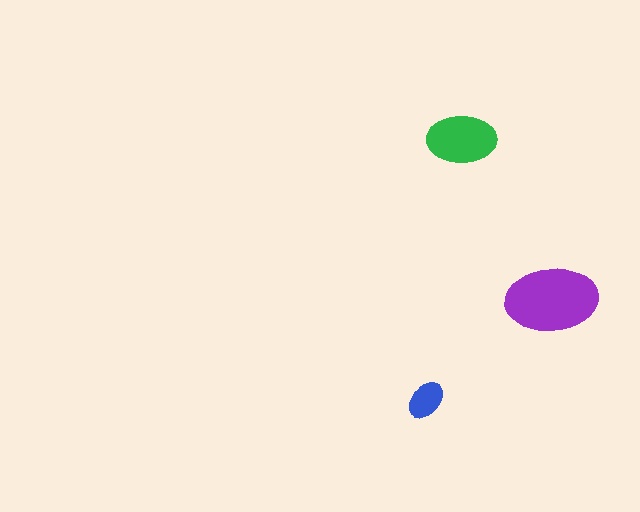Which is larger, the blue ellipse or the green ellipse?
The green one.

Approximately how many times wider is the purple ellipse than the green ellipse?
About 1.5 times wider.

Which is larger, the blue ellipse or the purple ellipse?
The purple one.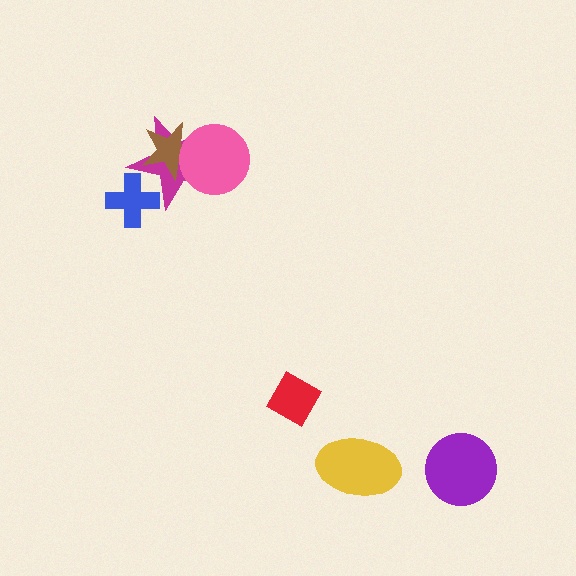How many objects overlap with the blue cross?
1 object overlaps with the blue cross.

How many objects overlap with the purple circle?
0 objects overlap with the purple circle.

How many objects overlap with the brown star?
2 objects overlap with the brown star.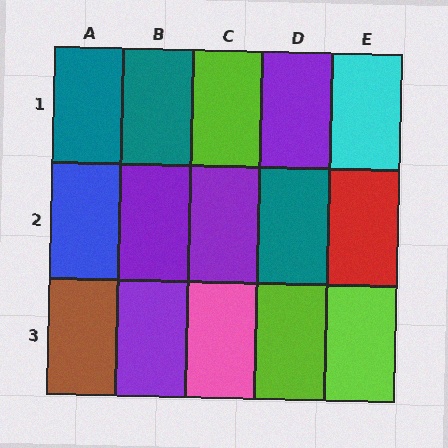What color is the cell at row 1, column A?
Teal.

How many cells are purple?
4 cells are purple.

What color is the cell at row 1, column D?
Purple.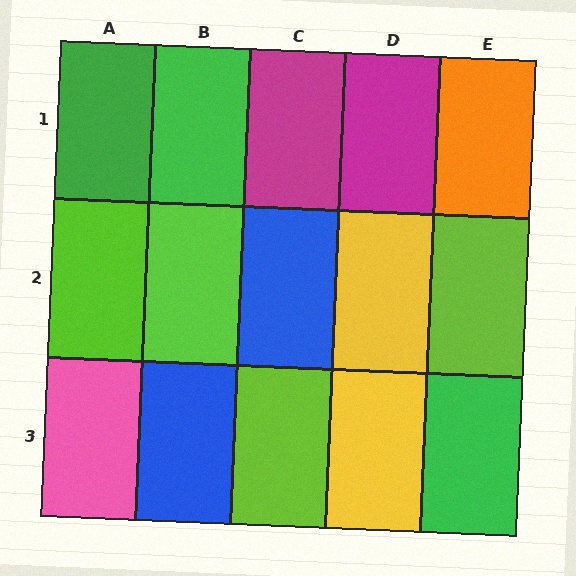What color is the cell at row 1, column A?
Green.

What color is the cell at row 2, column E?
Lime.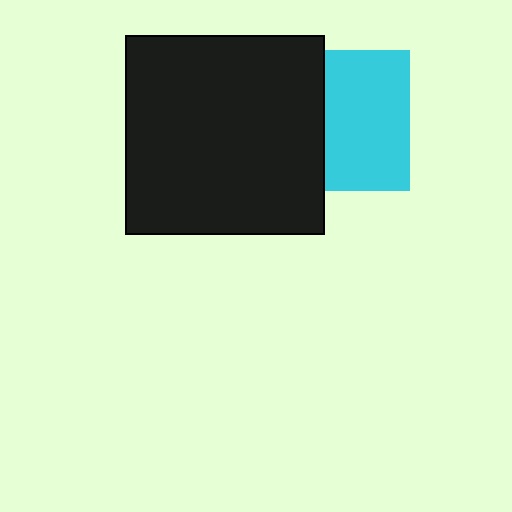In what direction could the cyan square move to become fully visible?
The cyan square could move right. That would shift it out from behind the black square entirely.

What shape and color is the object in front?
The object in front is a black square.